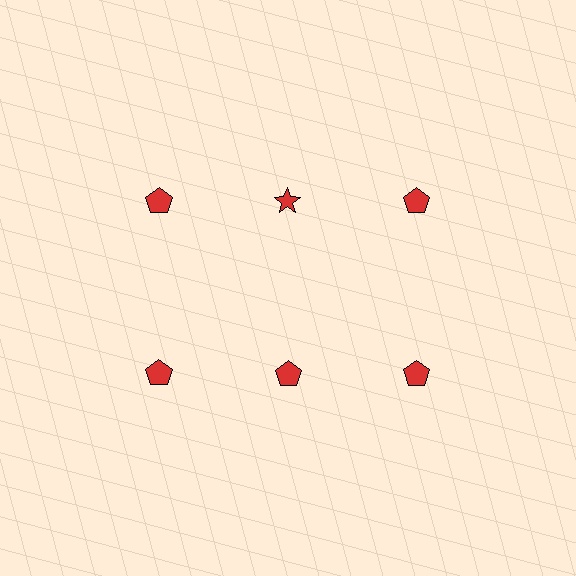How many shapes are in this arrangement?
There are 6 shapes arranged in a grid pattern.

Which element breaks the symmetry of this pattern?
The red star in the top row, second from left column breaks the symmetry. All other shapes are red pentagons.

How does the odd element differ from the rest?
It has a different shape: star instead of pentagon.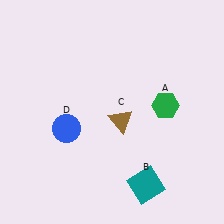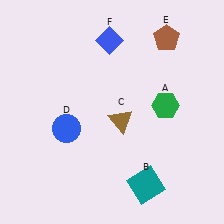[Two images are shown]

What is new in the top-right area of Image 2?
A brown pentagon (E) was added in the top-right area of Image 2.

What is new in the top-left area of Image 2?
A blue diamond (F) was added in the top-left area of Image 2.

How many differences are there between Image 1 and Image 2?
There are 2 differences between the two images.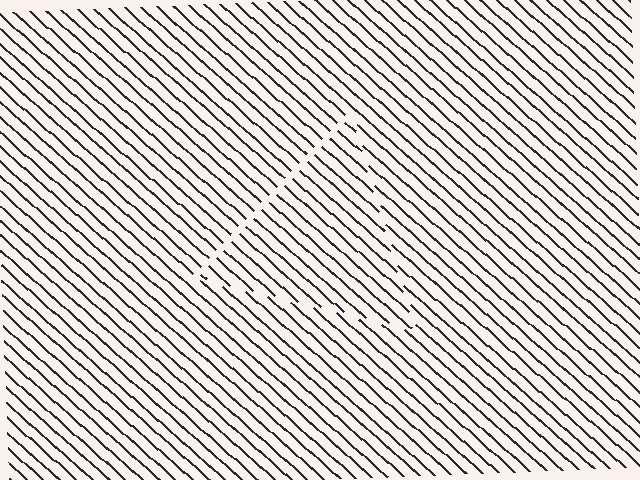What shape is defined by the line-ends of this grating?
An illusory triangle. The interior of the shape contains the same grating, shifted by half a period — the contour is defined by the phase discontinuity where line-ends from the inner and outer gratings abut.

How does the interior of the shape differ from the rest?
The interior of the shape contains the same grating, shifted by half a period — the contour is defined by the phase discontinuity where line-ends from the inner and outer gratings abut.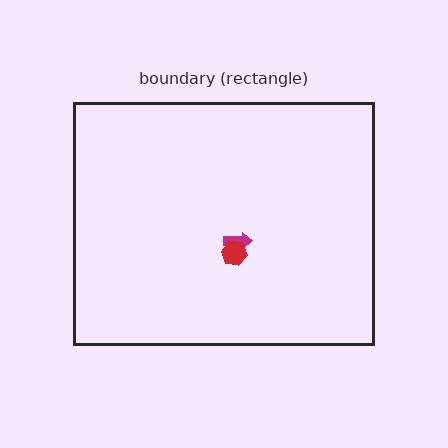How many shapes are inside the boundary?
2 inside, 0 outside.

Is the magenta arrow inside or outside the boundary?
Inside.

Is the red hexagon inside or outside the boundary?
Inside.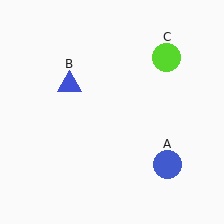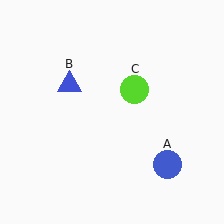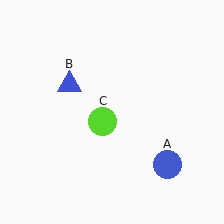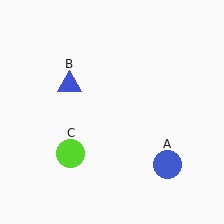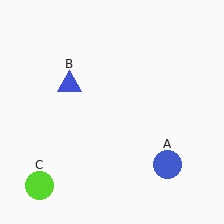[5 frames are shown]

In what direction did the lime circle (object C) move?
The lime circle (object C) moved down and to the left.